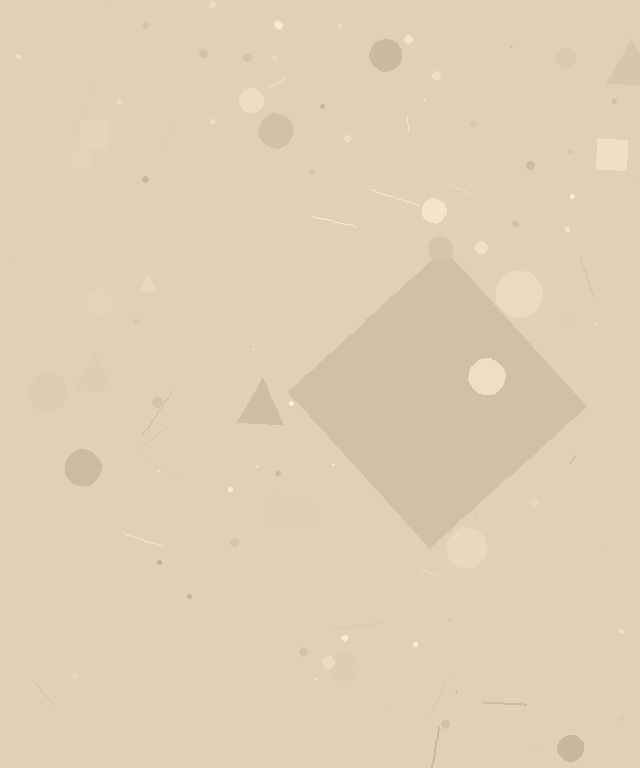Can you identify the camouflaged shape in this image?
The camouflaged shape is a diamond.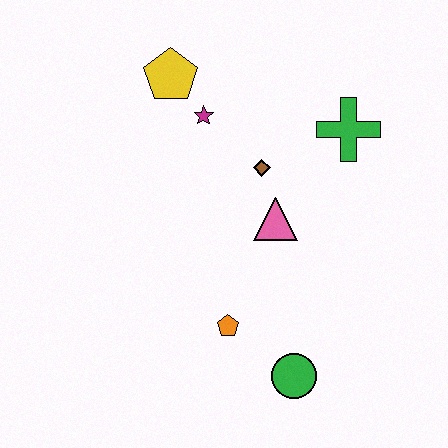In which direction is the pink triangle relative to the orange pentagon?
The pink triangle is above the orange pentagon.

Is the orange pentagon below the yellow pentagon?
Yes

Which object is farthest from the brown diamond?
The green circle is farthest from the brown diamond.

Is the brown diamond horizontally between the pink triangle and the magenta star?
Yes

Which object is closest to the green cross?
The brown diamond is closest to the green cross.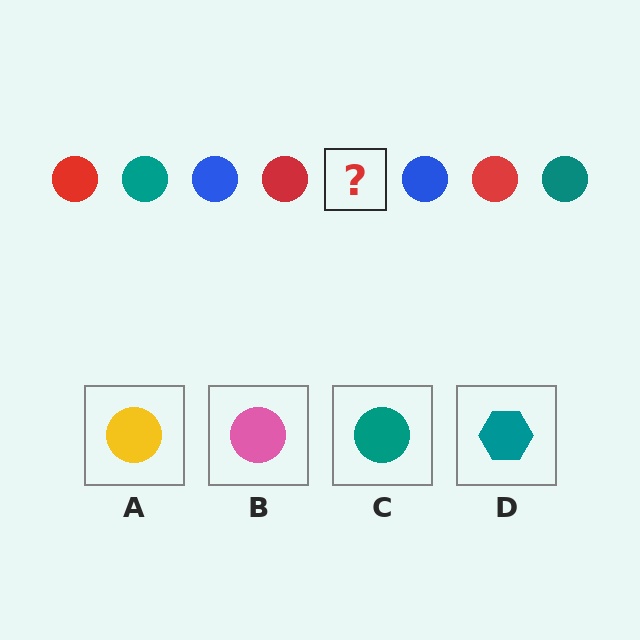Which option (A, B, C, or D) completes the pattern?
C.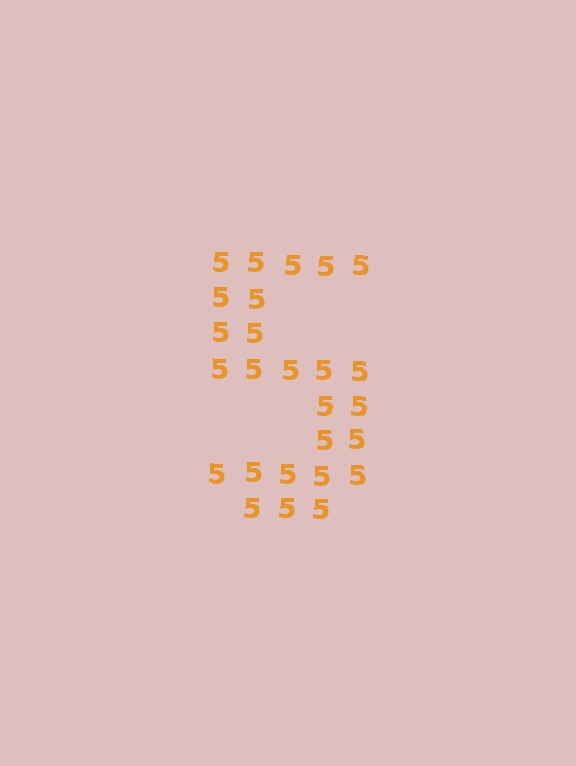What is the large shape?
The large shape is the digit 5.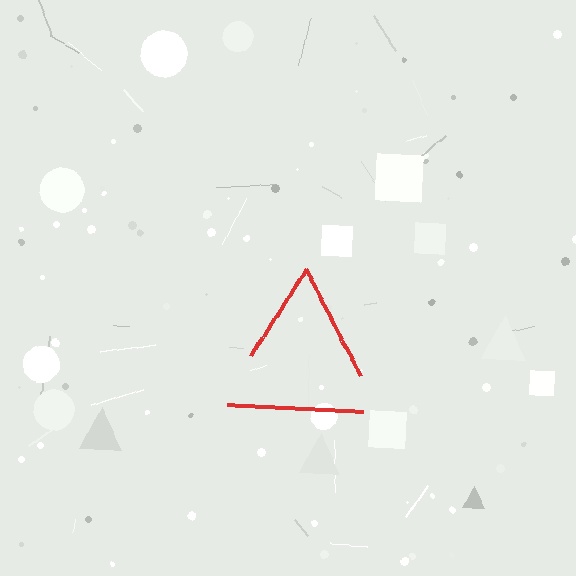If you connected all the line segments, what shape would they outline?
They would outline a triangle.